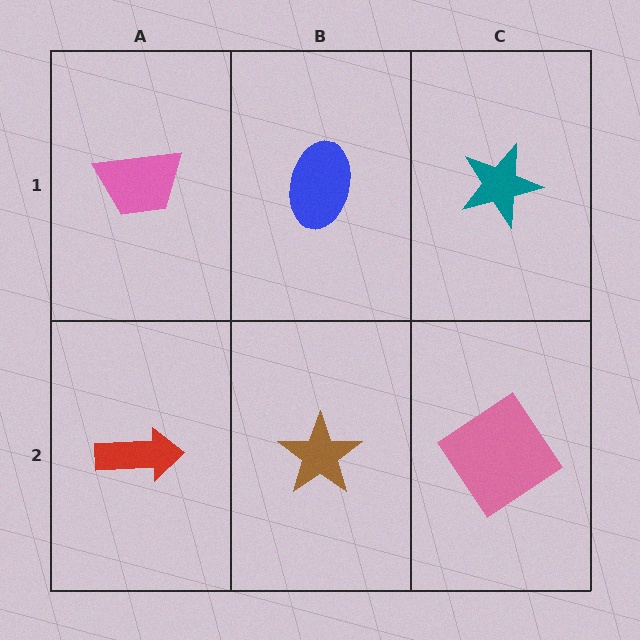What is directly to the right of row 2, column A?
A brown star.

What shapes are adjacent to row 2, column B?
A blue ellipse (row 1, column B), a red arrow (row 2, column A), a pink diamond (row 2, column C).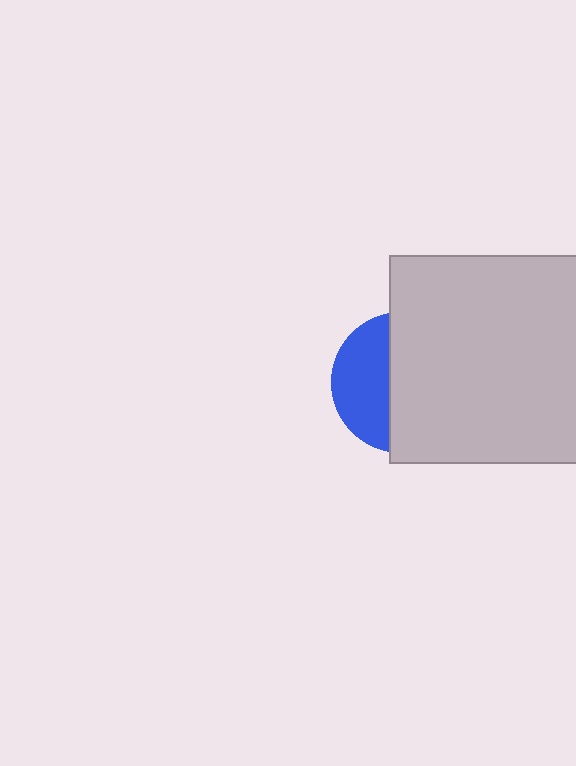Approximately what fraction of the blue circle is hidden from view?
Roughly 61% of the blue circle is hidden behind the light gray square.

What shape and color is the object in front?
The object in front is a light gray square.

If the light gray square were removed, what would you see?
You would see the complete blue circle.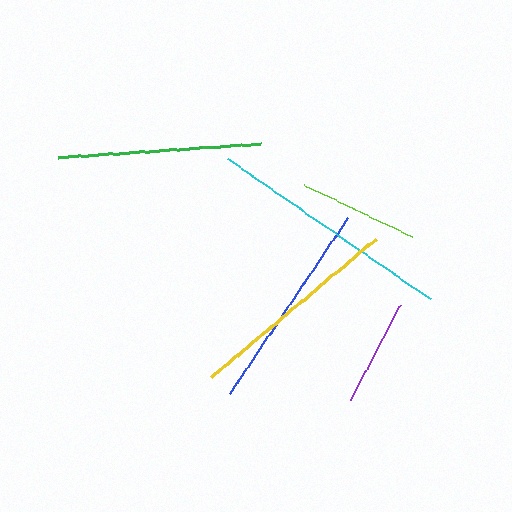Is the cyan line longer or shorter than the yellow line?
The cyan line is longer than the yellow line.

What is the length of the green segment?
The green segment is approximately 202 pixels long.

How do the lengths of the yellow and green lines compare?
The yellow and green lines are approximately the same length.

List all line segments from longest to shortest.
From longest to shortest: cyan, yellow, blue, green, lime, purple.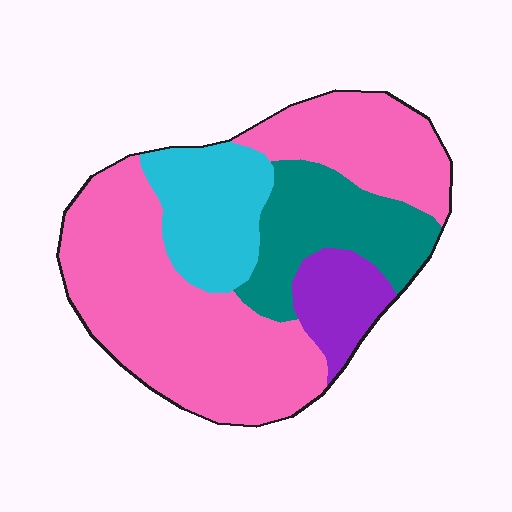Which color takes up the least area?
Purple, at roughly 10%.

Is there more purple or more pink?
Pink.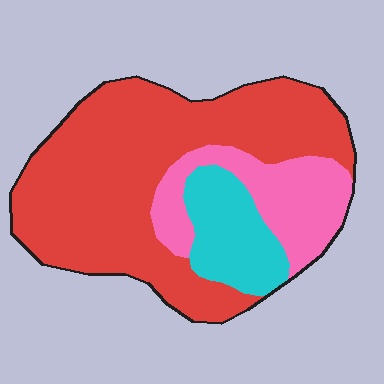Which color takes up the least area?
Cyan, at roughly 15%.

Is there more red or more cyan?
Red.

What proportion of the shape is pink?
Pink covers around 20% of the shape.